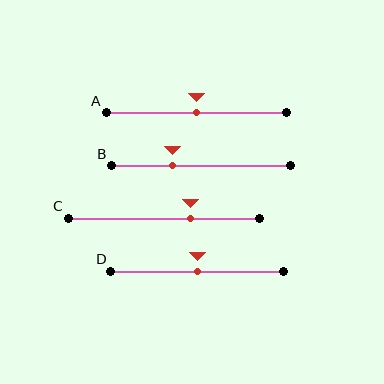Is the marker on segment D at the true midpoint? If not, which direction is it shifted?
Yes, the marker on segment D is at the true midpoint.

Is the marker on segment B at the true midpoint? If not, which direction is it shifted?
No, the marker on segment B is shifted to the left by about 16% of the segment length.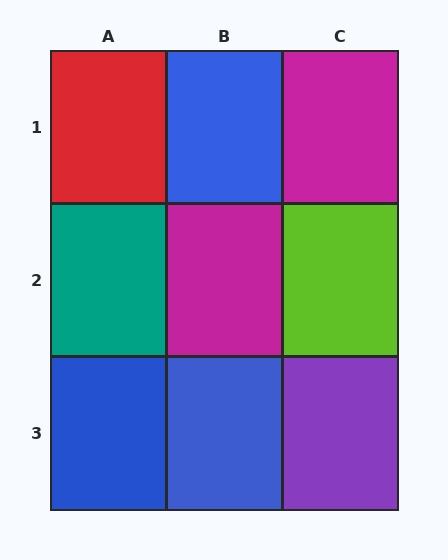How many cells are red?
1 cell is red.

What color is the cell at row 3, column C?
Purple.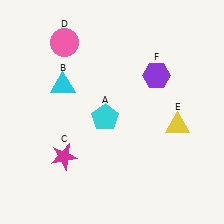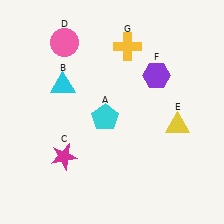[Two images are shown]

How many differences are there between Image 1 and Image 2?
There is 1 difference between the two images.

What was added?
A yellow cross (G) was added in Image 2.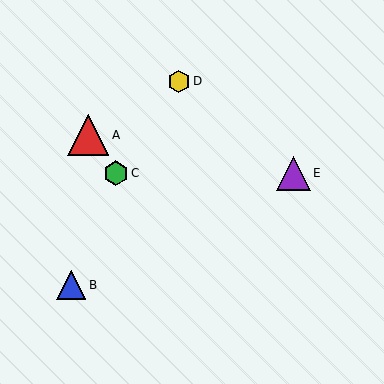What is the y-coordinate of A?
Object A is at y≈135.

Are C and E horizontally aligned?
Yes, both are at y≈173.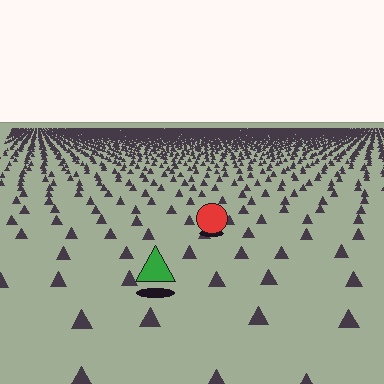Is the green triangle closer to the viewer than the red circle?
Yes. The green triangle is closer — you can tell from the texture gradient: the ground texture is coarser near it.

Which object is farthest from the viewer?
The red circle is farthest from the viewer. It appears smaller and the ground texture around it is denser.